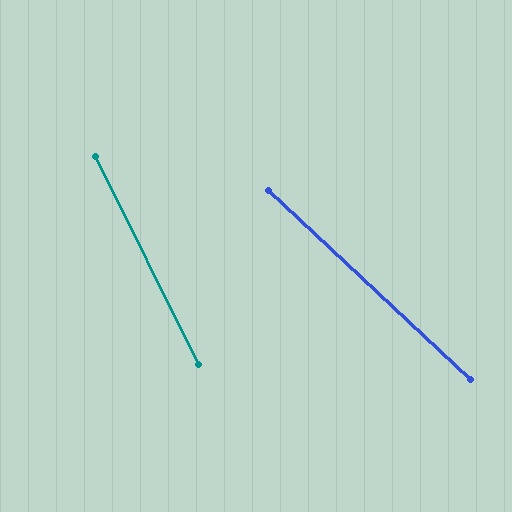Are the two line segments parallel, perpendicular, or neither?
Neither parallel nor perpendicular — they differ by about 21°.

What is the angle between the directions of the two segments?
Approximately 21 degrees.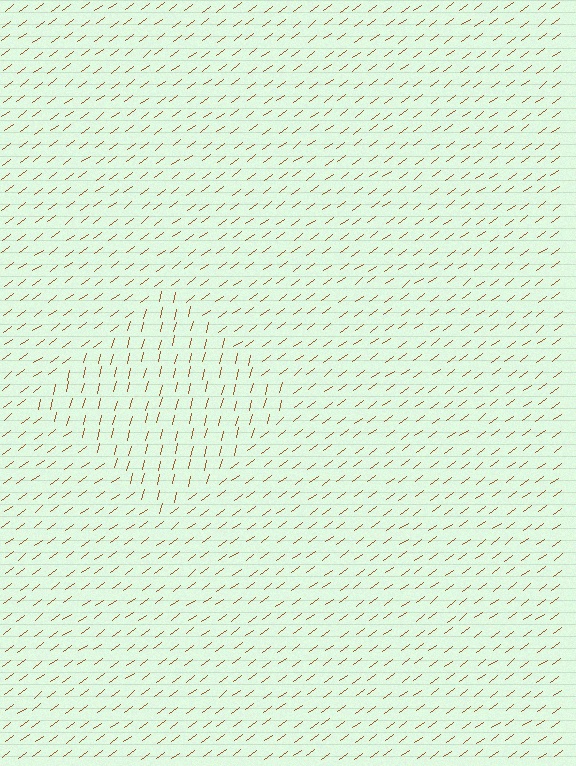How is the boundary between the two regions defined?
The boundary is defined purely by a change in line orientation (approximately 39 degrees difference). All lines are the same color and thickness.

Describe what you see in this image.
The image is filled with small brown line segments. A diamond region in the image has lines oriented differently from the surrounding lines, creating a visible texture boundary.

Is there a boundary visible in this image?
Yes, there is a texture boundary formed by a change in line orientation.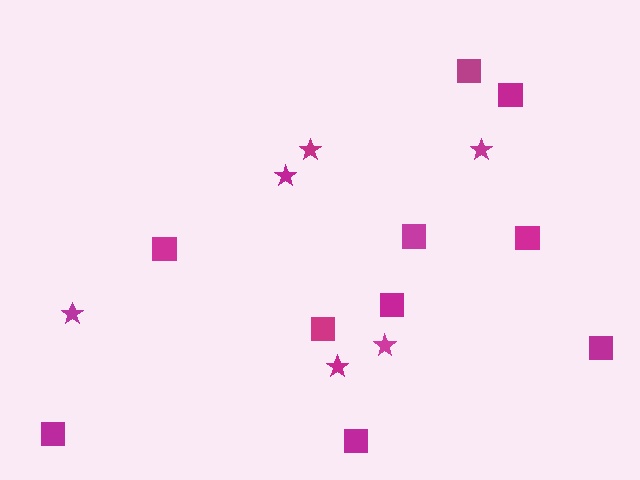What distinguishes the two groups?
There are 2 groups: one group of stars (6) and one group of squares (10).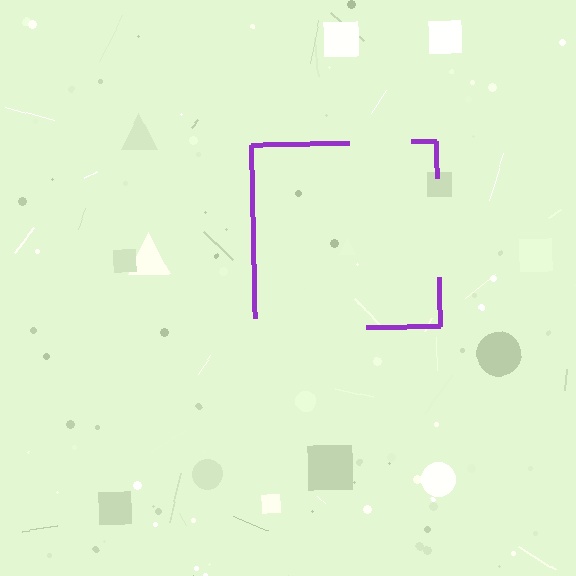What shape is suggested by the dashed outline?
The dashed outline suggests a square.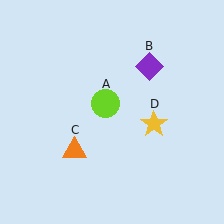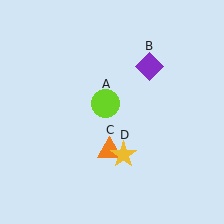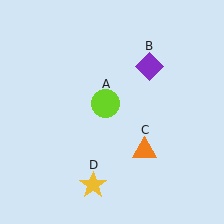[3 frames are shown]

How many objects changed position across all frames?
2 objects changed position: orange triangle (object C), yellow star (object D).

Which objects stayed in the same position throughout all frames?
Lime circle (object A) and purple diamond (object B) remained stationary.